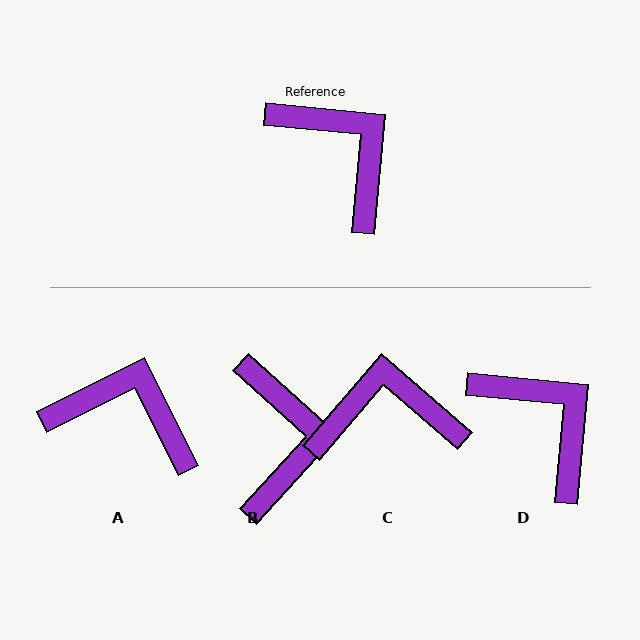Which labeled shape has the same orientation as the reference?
D.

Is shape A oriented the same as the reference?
No, it is off by about 32 degrees.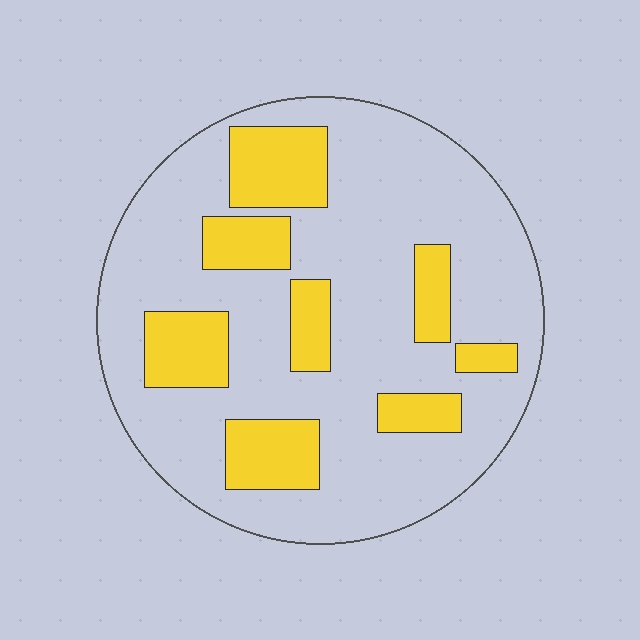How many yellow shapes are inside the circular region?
8.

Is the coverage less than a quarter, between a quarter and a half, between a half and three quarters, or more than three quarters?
Less than a quarter.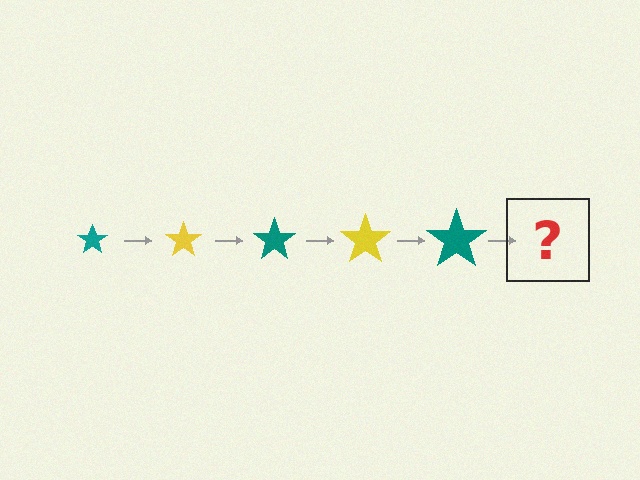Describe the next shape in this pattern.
It should be a yellow star, larger than the previous one.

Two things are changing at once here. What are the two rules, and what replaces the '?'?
The two rules are that the star grows larger each step and the color cycles through teal and yellow. The '?' should be a yellow star, larger than the previous one.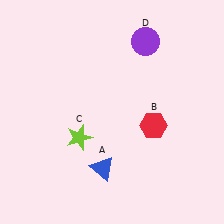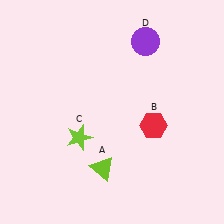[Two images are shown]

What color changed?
The triangle (A) changed from blue in Image 1 to lime in Image 2.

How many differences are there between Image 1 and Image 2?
There is 1 difference between the two images.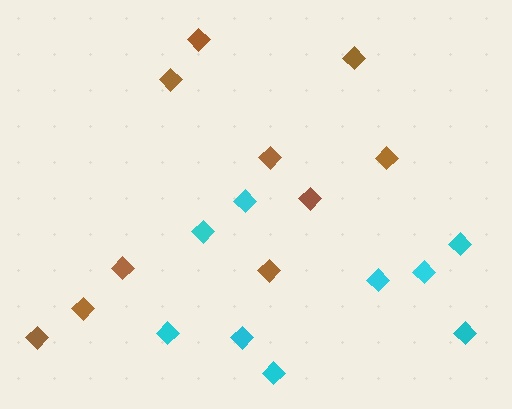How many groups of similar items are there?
There are 2 groups: one group of brown diamonds (10) and one group of cyan diamonds (9).